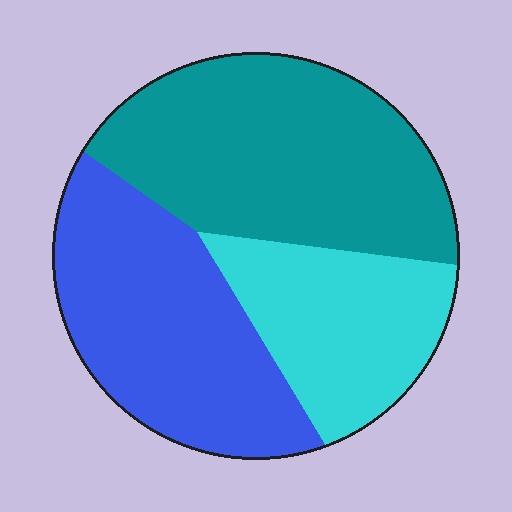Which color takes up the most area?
Teal, at roughly 40%.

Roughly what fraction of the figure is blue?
Blue covers around 35% of the figure.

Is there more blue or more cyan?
Blue.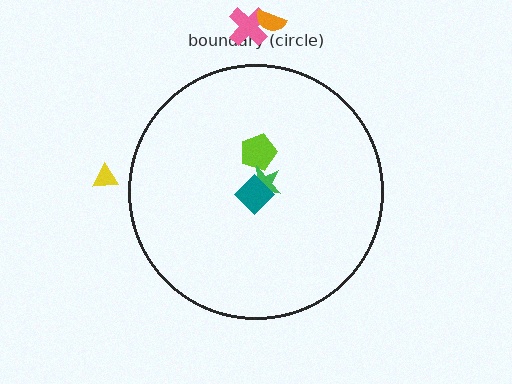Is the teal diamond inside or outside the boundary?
Inside.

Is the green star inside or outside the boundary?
Inside.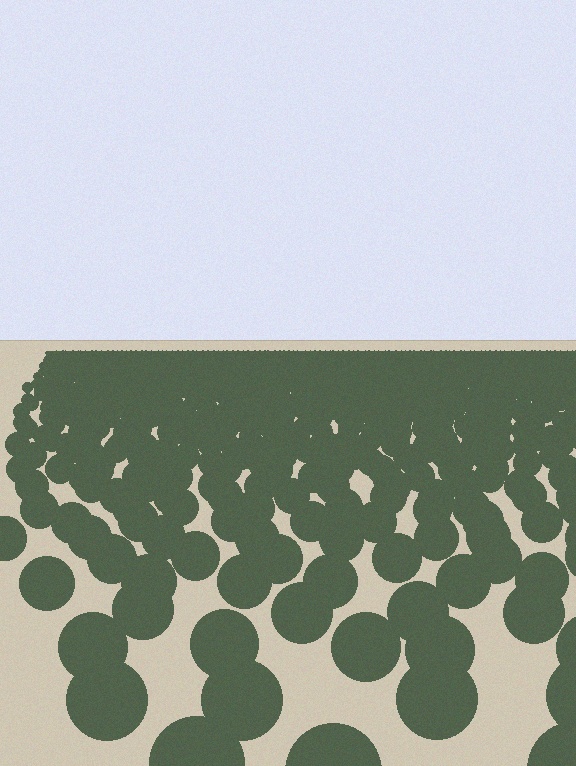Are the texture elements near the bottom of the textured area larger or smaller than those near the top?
Larger. Near the bottom, elements are closer to the viewer and appear at a bigger on-screen size.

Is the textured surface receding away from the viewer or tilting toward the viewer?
The surface is receding away from the viewer. Texture elements get smaller and denser toward the top.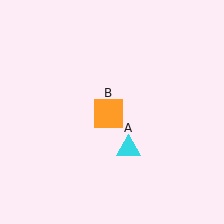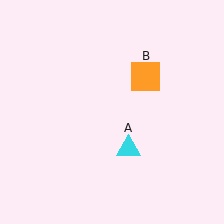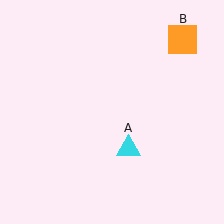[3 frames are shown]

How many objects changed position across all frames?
1 object changed position: orange square (object B).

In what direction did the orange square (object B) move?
The orange square (object B) moved up and to the right.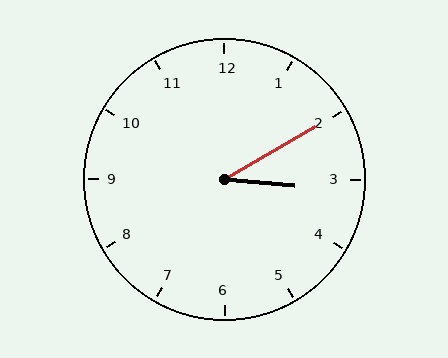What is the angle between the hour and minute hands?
Approximately 35 degrees.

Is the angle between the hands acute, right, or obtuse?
It is acute.